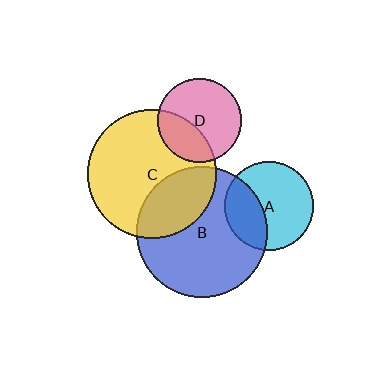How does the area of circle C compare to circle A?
Approximately 2.1 times.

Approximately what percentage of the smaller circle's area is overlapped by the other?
Approximately 35%.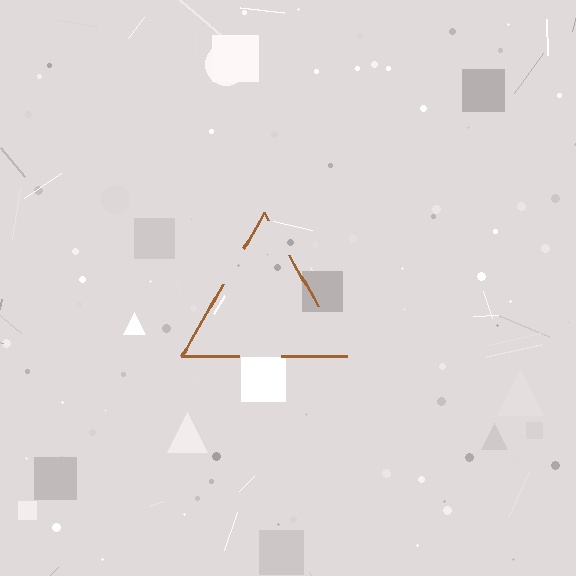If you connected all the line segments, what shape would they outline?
They would outline a triangle.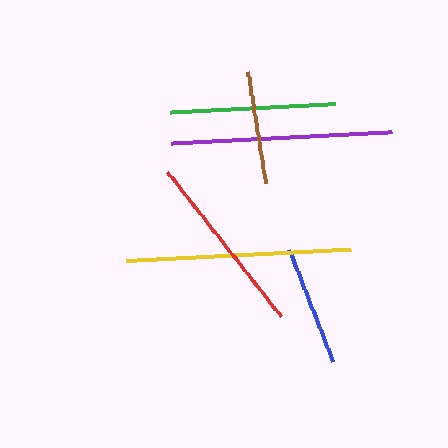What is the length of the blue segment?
The blue segment is approximately 120 pixels long.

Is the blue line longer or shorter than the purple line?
The purple line is longer than the blue line.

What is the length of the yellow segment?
The yellow segment is approximately 225 pixels long.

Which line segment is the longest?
The yellow line is the longest at approximately 225 pixels.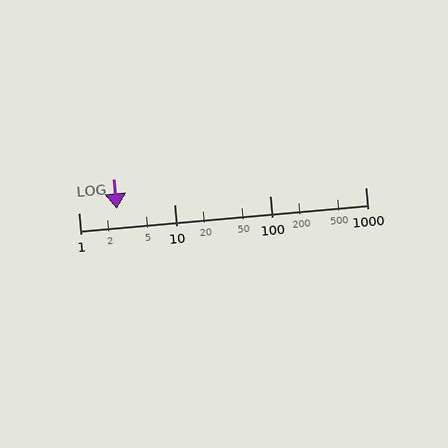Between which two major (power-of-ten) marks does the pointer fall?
The pointer is between 1 and 10.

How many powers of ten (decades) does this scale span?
The scale spans 3 decades, from 1 to 1000.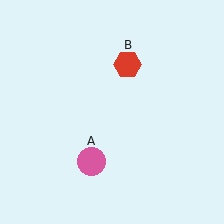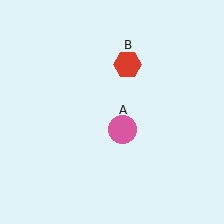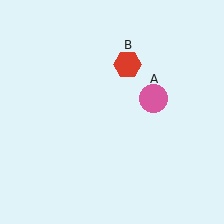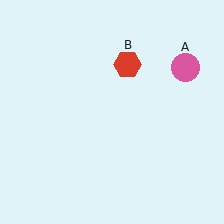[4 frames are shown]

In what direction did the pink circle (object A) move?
The pink circle (object A) moved up and to the right.